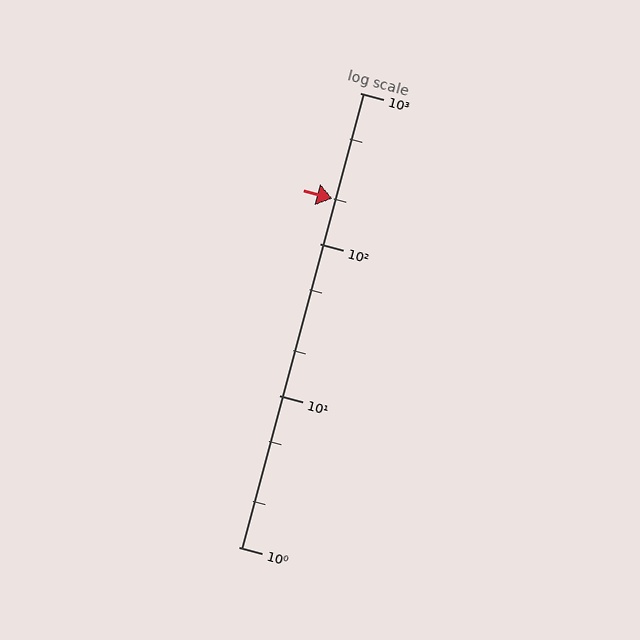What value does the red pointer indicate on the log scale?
The pointer indicates approximately 200.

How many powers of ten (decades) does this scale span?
The scale spans 3 decades, from 1 to 1000.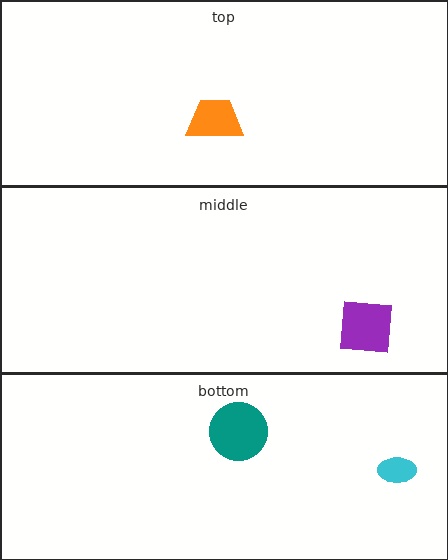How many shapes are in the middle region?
1.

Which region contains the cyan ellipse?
The bottom region.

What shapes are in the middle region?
The purple square.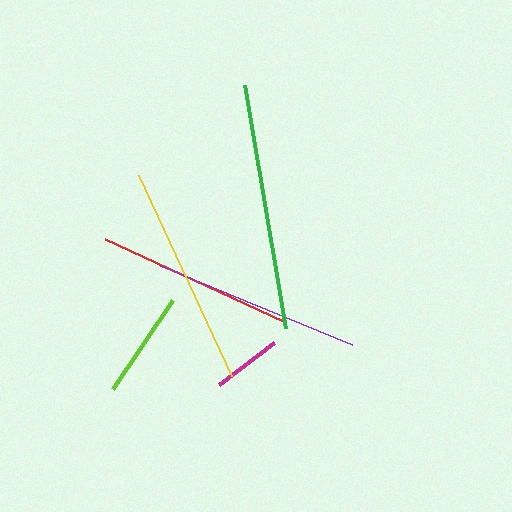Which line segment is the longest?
The green line is the longest at approximately 247 pixels.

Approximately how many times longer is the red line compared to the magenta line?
The red line is approximately 2.8 times the length of the magenta line.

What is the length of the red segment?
The red segment is approximately 196 pixels long.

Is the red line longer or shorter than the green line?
The green line is longer than the red line.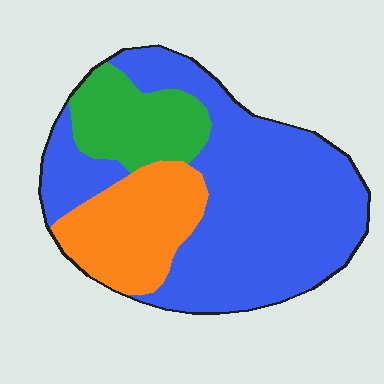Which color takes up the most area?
Blue, at roughly 60%.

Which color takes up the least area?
Green, at roughly 15%.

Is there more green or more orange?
Orange.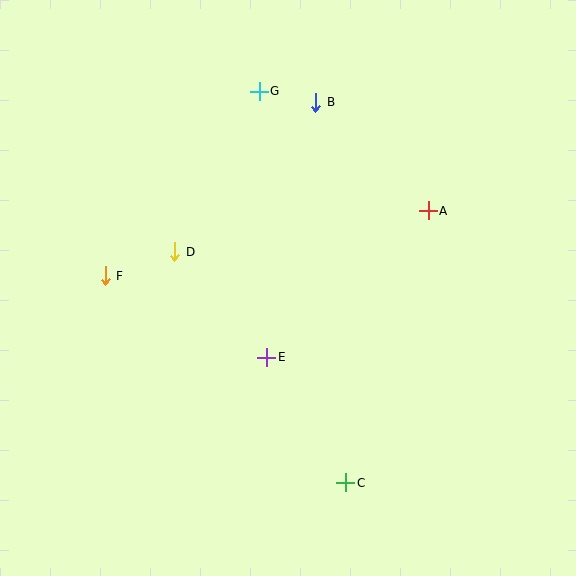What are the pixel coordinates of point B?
Point B is at (316, 102).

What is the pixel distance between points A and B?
The distance between A and B is 156 pixels.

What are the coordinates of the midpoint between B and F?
The midpoint between B and F is at (211, 189).